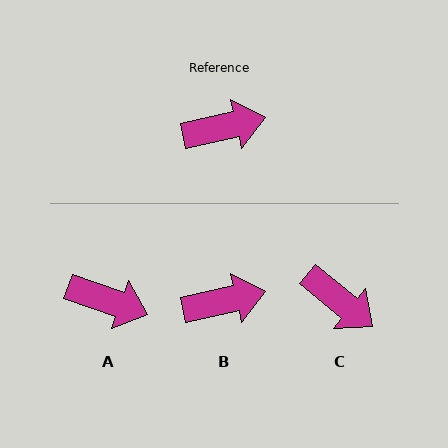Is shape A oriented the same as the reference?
No, it is off by about 32 degrees.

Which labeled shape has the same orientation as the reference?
B.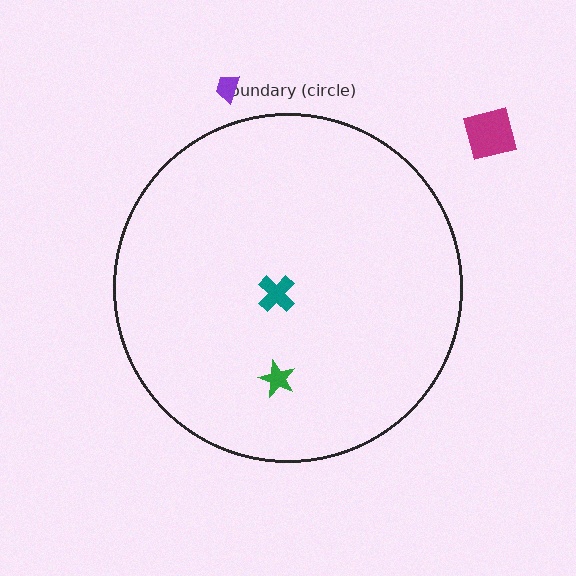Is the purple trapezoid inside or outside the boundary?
Outside.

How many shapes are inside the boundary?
2 inside, 2 outside.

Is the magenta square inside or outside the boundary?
Outside.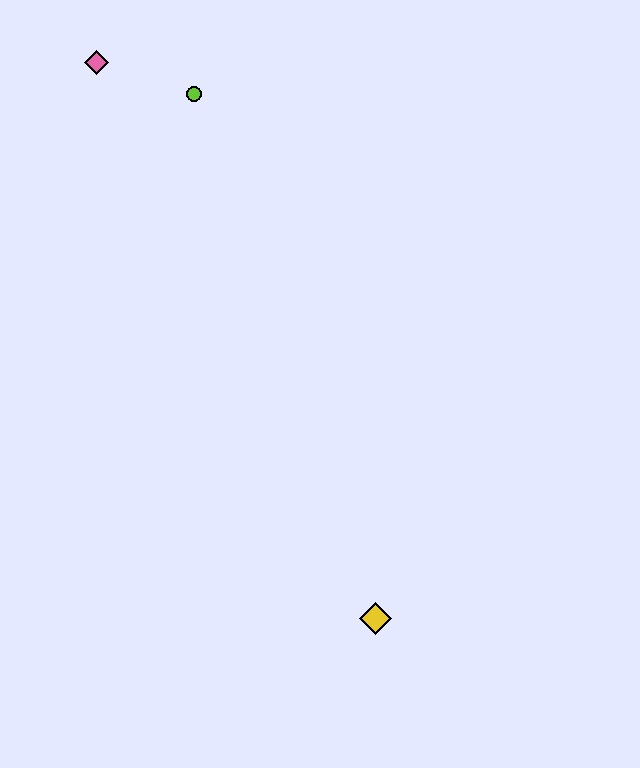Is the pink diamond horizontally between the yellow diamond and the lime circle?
No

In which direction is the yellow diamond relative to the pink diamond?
The yellow diamond is below the pink diamond.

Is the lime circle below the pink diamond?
Yes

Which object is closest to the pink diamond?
The lime circle is closest to the pink diamond.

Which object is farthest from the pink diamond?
The yellow diamond is farthest from the pink diamond.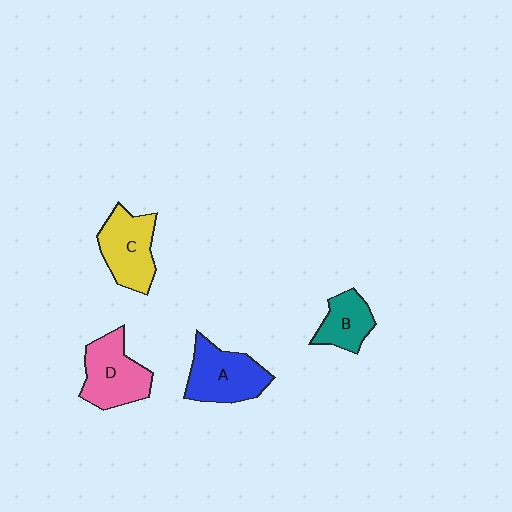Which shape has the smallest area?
Shape B (teal).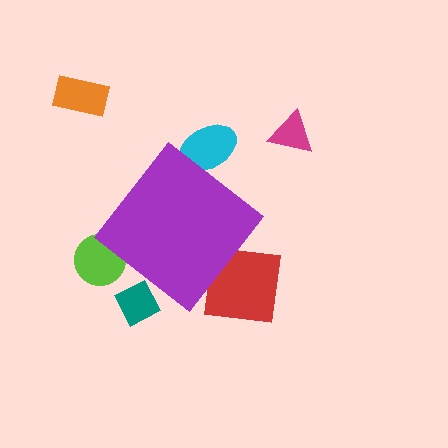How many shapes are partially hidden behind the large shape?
4 shapes are partially hidden.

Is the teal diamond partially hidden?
Yes, the teal diamond is partially hidden behind the purple diamond.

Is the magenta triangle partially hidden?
No, the magenta triangle is fully visible.